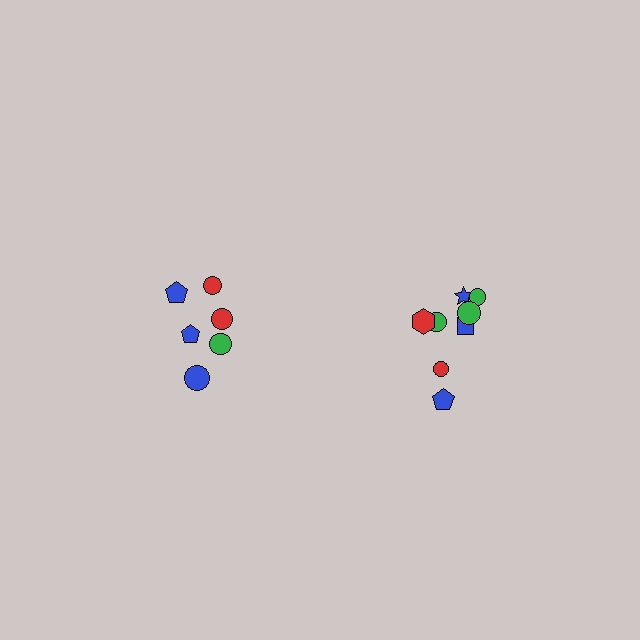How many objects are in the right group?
There are 8 objects.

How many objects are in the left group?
There are 6 objects.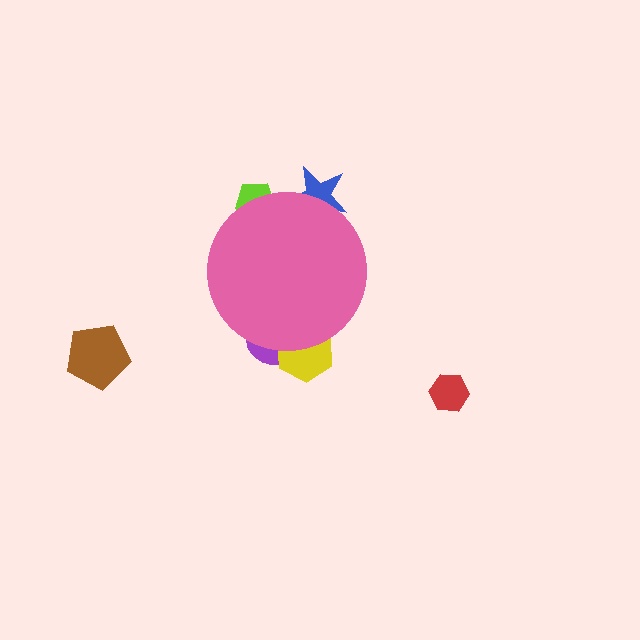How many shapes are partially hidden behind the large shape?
4 shapes are partially hidden.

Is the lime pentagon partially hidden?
Yes, the lime pentagon is partially hidden behind the pink circle.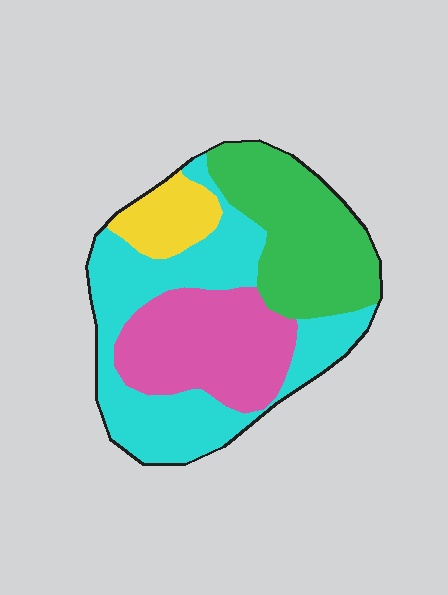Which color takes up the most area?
Cyan, at roughly 40%.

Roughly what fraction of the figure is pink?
Pink takes up between a sixth and a third of the figure.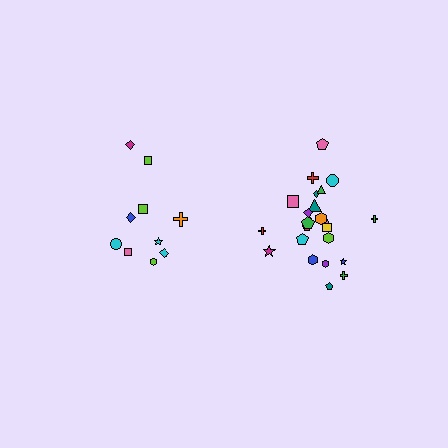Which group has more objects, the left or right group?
The right group.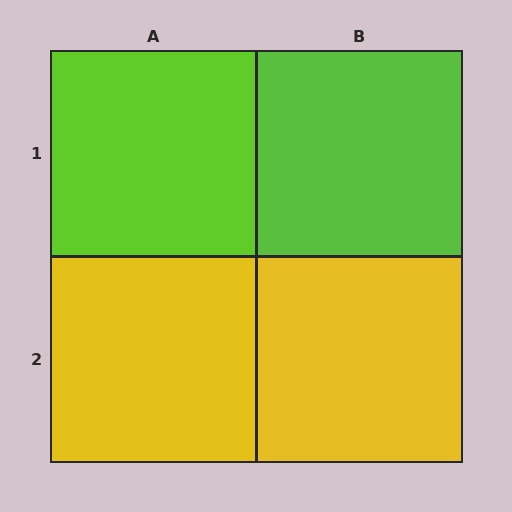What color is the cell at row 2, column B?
Yellow.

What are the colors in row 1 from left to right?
Lime, lime.